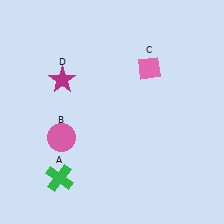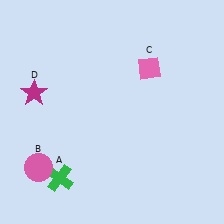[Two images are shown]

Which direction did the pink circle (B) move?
The pink circle (B) moved down.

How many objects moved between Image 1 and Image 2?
2 objects moved between the two images.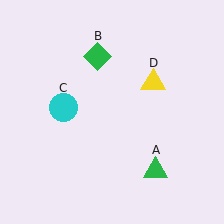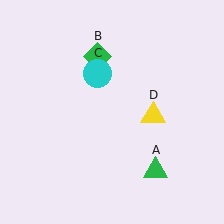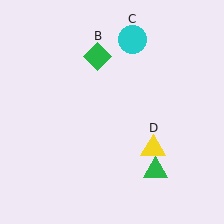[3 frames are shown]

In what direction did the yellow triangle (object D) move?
The yellow triangle (object D) moved down.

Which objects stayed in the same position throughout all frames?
Green triangle (object A) and green diamond (object B) remained stationary.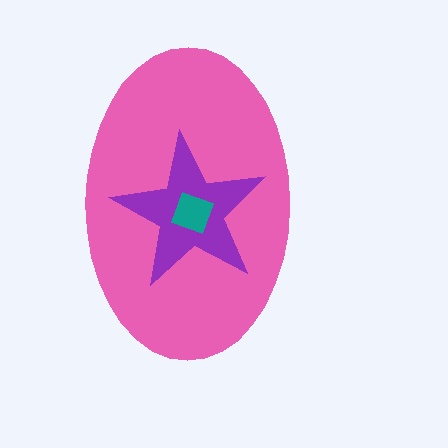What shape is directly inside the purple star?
The teal diamond.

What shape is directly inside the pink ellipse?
The purple star.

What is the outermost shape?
The pink ellipse.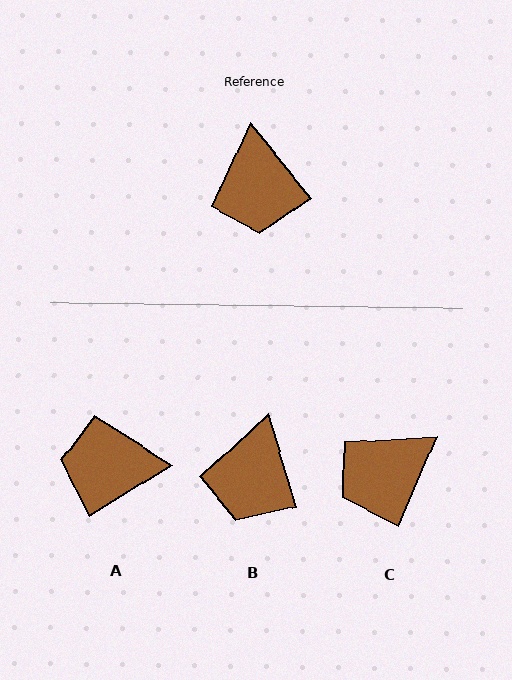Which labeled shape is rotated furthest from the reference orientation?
A, about 98 degrees away.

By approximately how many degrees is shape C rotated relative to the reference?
Approximately 62 degrees clockwise.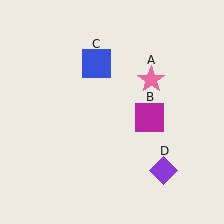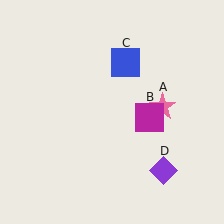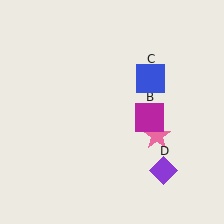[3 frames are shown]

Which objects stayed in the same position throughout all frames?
Magenta square (object B) and purple diamond (object D) remained stationary.